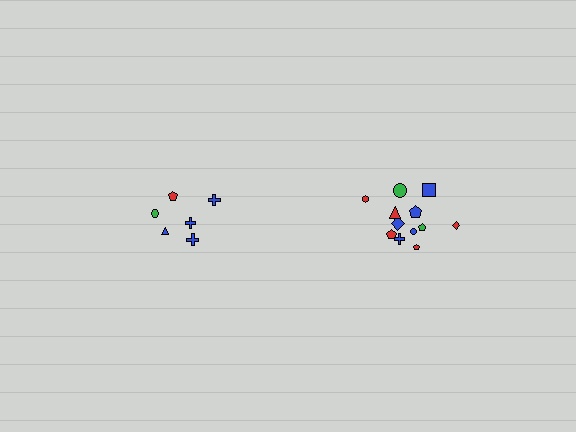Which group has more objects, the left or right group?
The right group.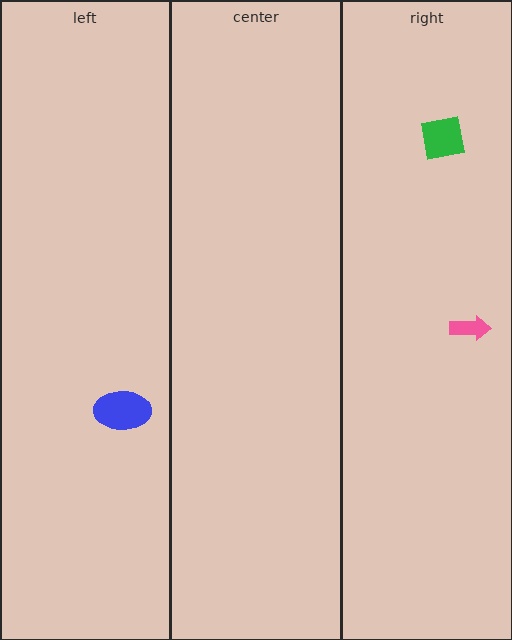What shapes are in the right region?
The green square, the pink arrow.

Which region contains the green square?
The right region.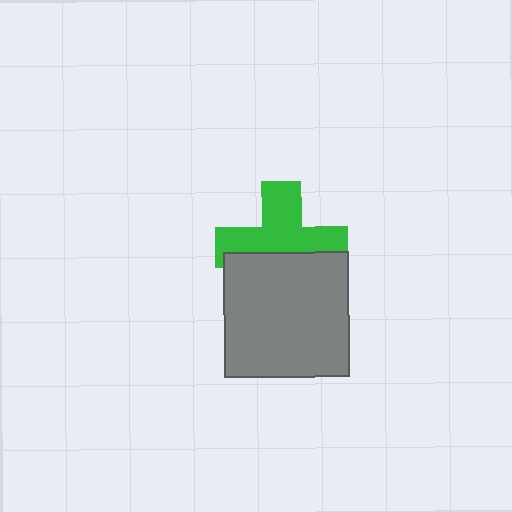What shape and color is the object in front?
The object in front is a gray square.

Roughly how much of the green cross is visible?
About half of it is visible (roughly 57%).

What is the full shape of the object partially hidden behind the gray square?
The partially hidden object is a green cross.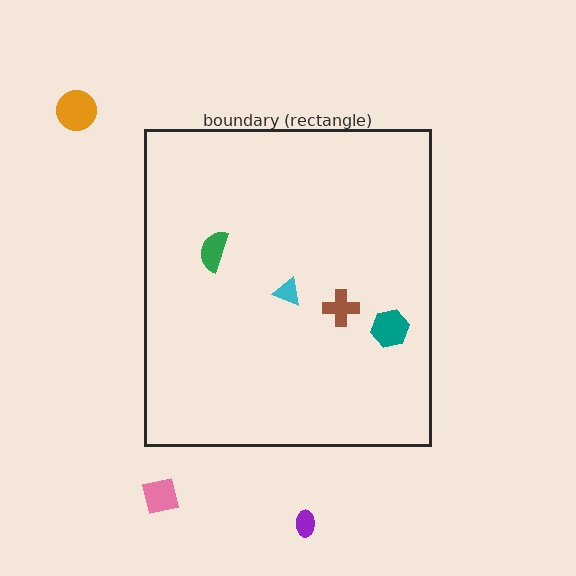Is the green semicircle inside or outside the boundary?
Inside.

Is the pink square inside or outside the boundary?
Outside.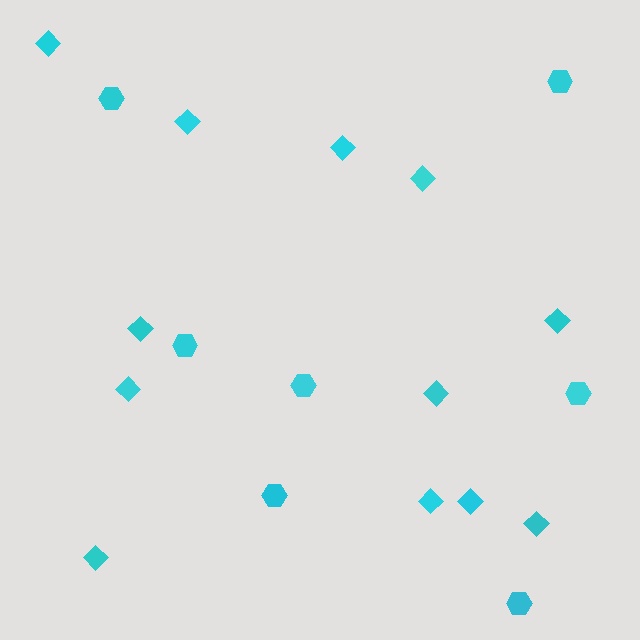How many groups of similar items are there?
There are 2 groups: one group of diamonds (12) and one group of hexagons (7).